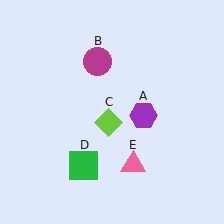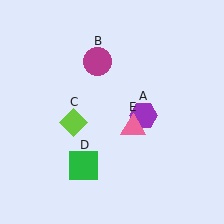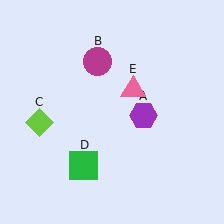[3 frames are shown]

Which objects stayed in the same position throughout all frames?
Purple hexagon (object A) and magenta circle (object B) and green square (object D) remained stationary.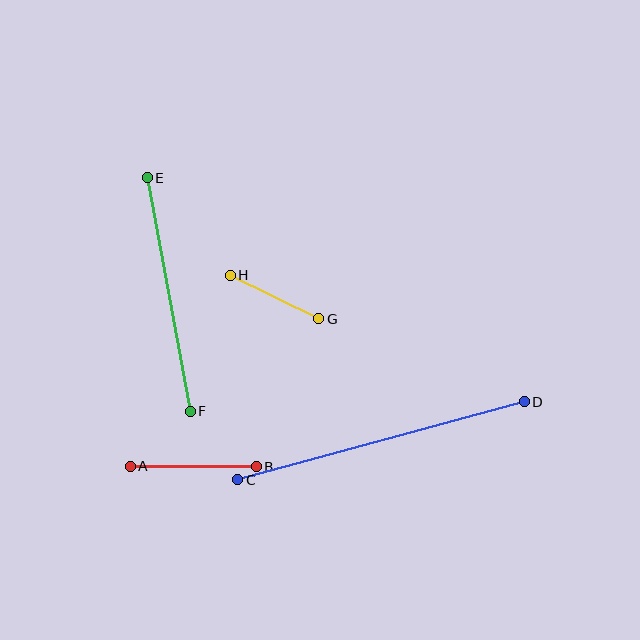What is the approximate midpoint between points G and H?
The midpoint is at approximately (274, 297) pixels.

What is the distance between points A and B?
The distance is approximately 126 pixels.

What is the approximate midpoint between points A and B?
The midpoint is at approximately (193, 467) pixels.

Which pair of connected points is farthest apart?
Points C and D are farthest apart.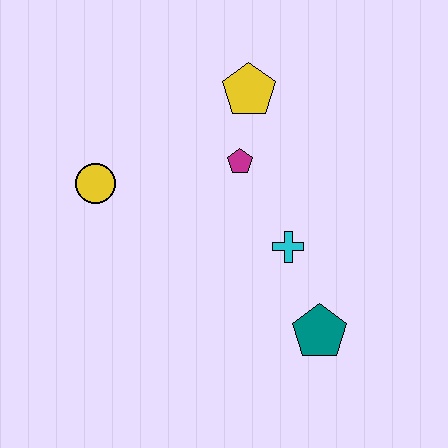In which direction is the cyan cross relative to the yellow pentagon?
The cyan cross is below the yellow pentagon.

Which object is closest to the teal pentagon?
The cyan cross is closest to the teal pentagon.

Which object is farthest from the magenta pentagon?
The teal pentagon is farthest from the magenta pentagon.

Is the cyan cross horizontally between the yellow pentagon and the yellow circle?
No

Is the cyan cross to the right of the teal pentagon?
No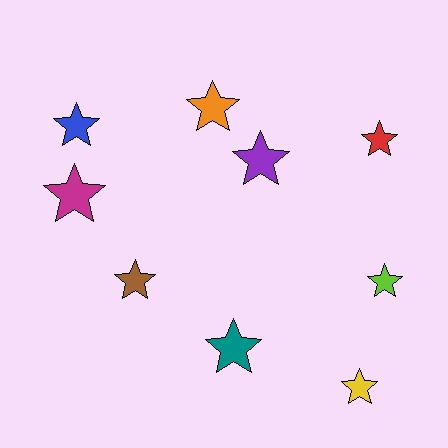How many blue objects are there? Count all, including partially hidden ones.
There is 1 blue object.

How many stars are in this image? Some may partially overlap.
There are 9 stars.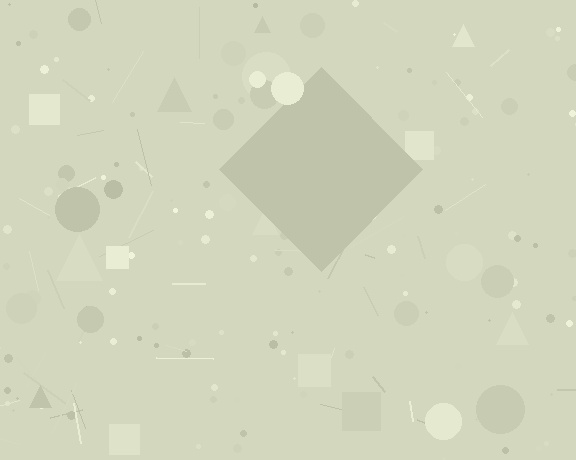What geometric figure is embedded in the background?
A diamond is embedded in the background.